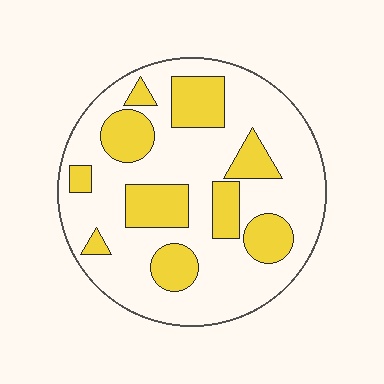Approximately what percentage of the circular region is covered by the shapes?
Approximately 30%.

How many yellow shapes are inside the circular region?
10.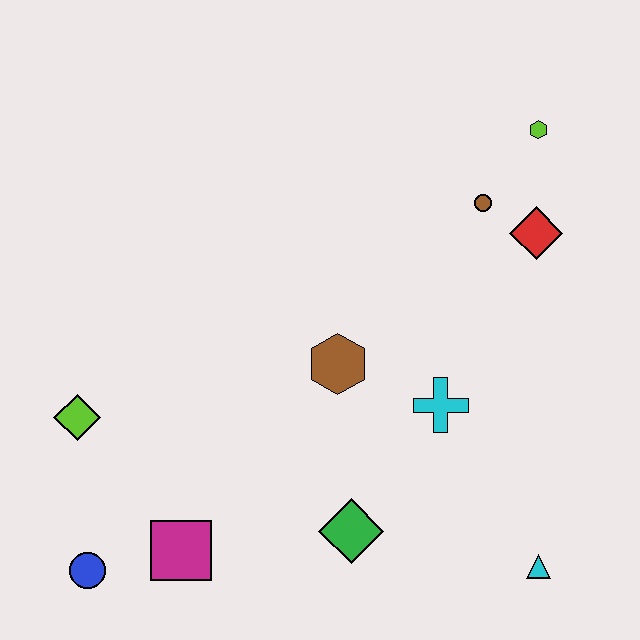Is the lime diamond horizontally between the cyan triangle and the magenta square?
No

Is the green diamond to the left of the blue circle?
No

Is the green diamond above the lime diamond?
No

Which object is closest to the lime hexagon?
The brown circle is closest to the lime hexagon.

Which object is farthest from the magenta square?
The lime hexagon is farthest from the magenta square.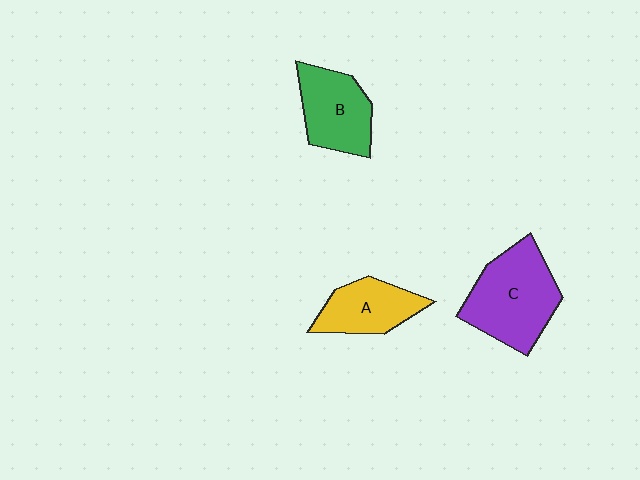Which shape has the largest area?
Shape C (purple).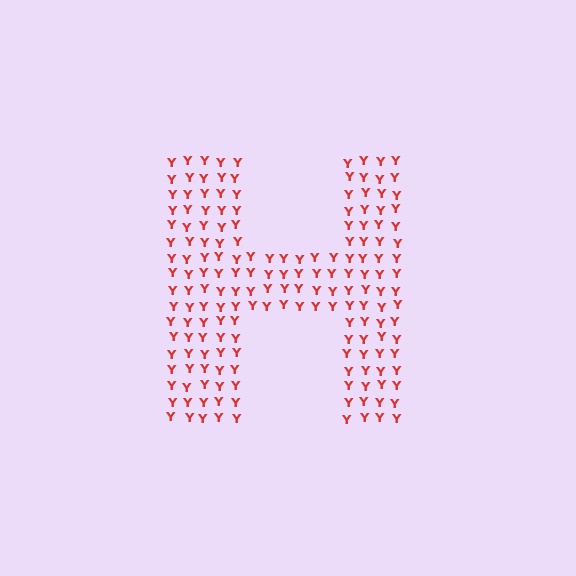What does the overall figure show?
The overall figure shows the letter H.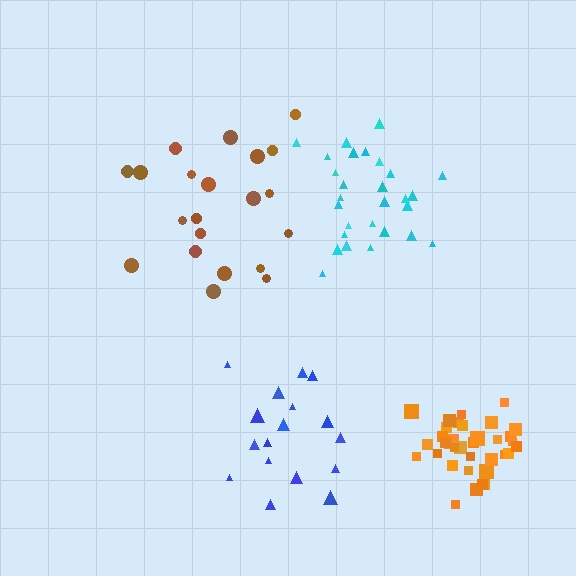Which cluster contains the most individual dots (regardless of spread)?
Orange (35).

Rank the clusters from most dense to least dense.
orange, cyan, blue, brown.